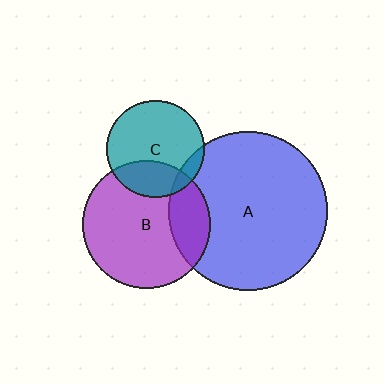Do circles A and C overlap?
Yes.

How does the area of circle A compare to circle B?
Approximately 1.5 times.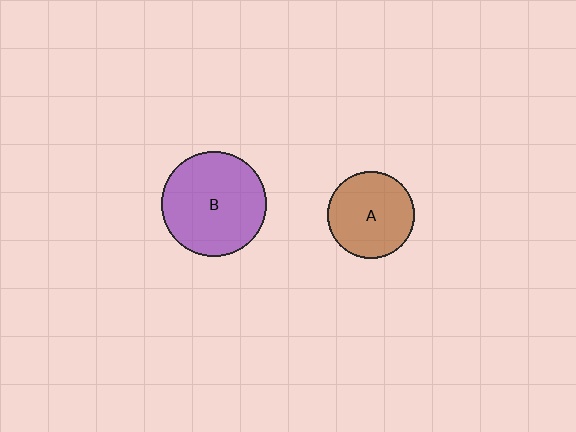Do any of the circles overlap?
No, none of the circles overlap.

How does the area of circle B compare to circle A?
Approximately 1.4 times.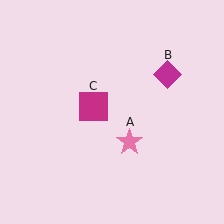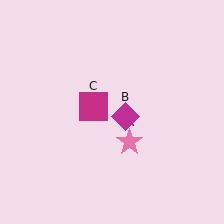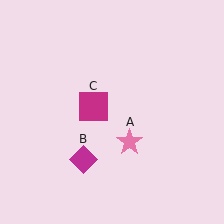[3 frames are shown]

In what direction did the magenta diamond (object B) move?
The magenta diamond (object B) moved down and to the left.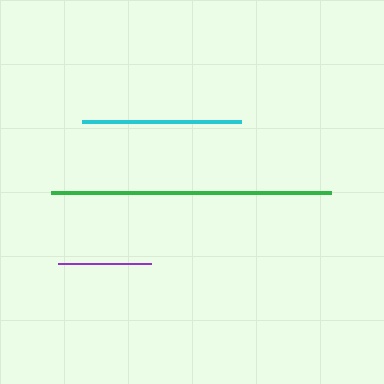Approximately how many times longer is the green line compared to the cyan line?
The green line is approximately 1.8 times the length of the cyan line.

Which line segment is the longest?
The green line is the longest at approximately 280 pixels.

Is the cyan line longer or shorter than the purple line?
The cyan line is longer than the purple line.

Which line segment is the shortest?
The purple line is the shortest at approximately 92 pixels.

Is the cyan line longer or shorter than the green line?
The green line is longer than the cyan line.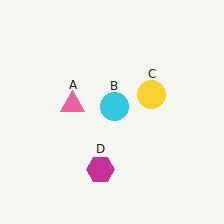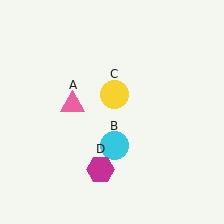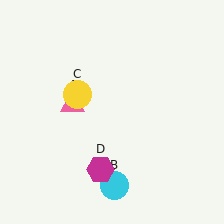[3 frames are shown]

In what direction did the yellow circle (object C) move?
The yellow circle (object C) moved left.